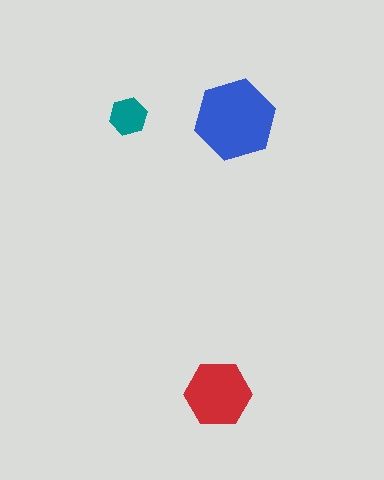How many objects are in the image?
There are 3 objects in the image.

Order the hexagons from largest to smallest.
the blue one, the red one, the teal one.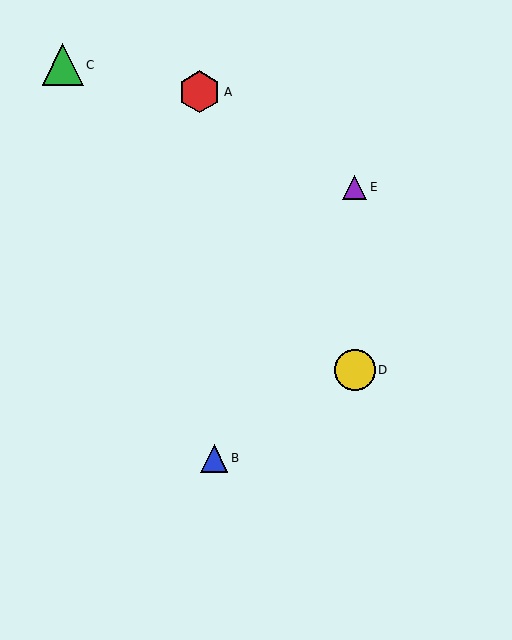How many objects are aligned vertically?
2 objects (D, E) are aligned vertically.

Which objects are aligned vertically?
Objects D, E are aligned vertically.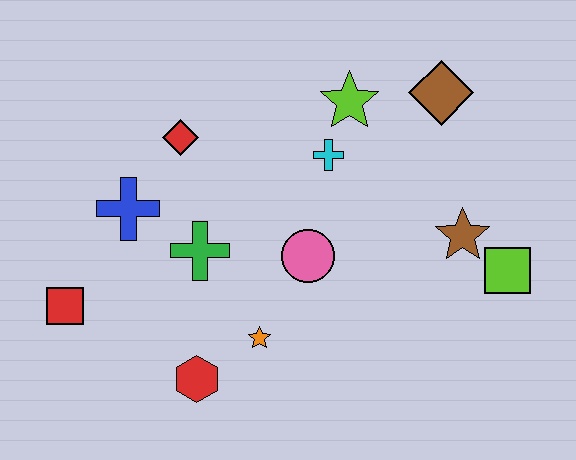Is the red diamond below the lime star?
Yes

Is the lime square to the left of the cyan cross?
No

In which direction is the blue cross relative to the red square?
The blue cross is above the red square.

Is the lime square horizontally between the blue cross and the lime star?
No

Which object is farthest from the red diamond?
The lime square is farthest from the red diamond.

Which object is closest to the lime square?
The brown star is closest to the lime square.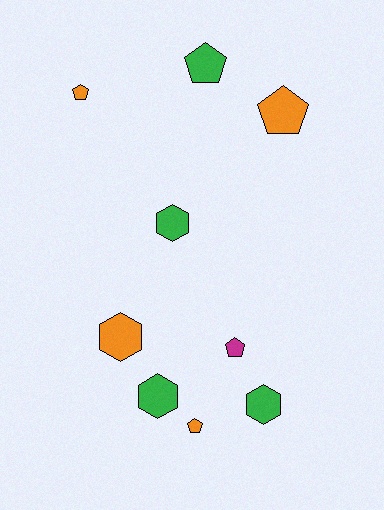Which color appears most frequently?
Green, with 4 objects.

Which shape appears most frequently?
Pentagon, with 5 objects.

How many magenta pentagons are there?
There is 1 magenta pentagon.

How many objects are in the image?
There are 9 objects.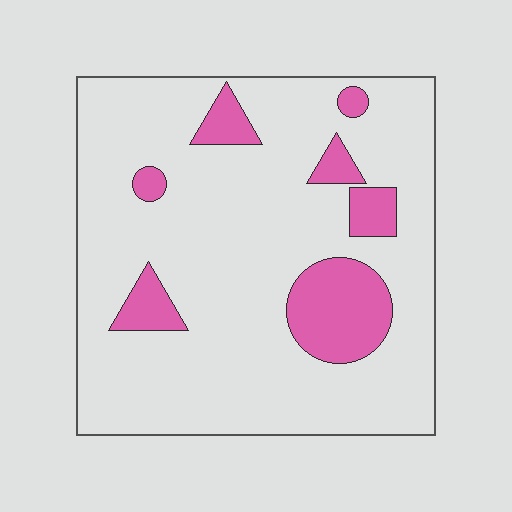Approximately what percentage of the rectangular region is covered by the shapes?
Approximately 15%.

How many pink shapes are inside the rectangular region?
7.